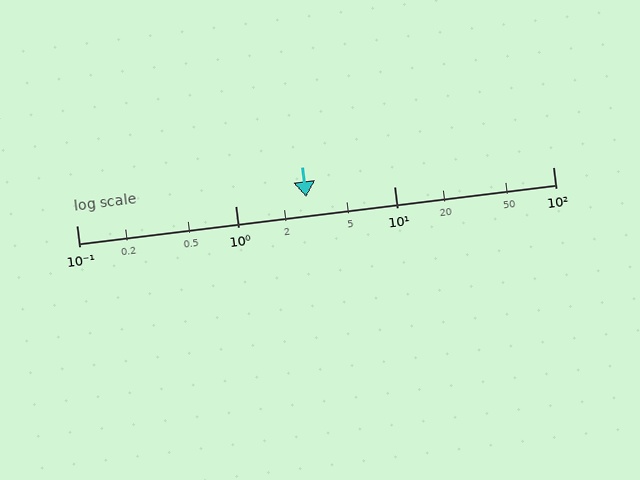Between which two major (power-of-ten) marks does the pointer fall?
The pointer is between 1 and 10.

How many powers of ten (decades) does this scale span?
The scale spans 3 decades, from 0.1 to 100.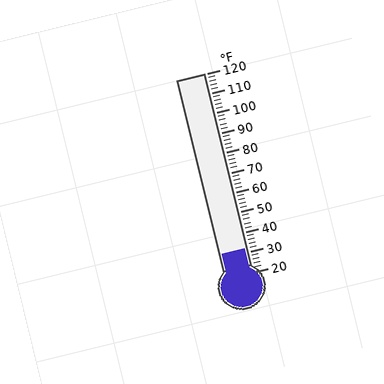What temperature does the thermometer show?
The thermometer shows approximately 32°F.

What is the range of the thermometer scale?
The thermometer scale ranges from 20°F to 120°F.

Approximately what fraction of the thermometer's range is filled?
The thermometer is filled to approximately 10% of its range.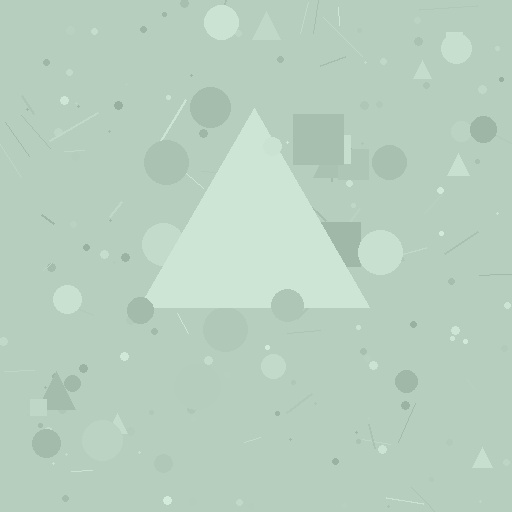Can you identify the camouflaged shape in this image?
The camouflaged shape is a triangle.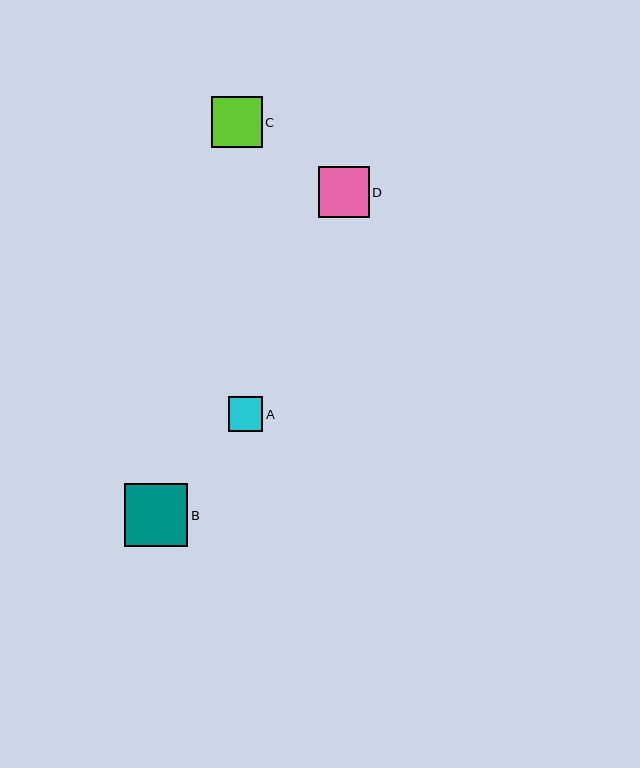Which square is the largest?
Square B is the largest with a size of approximately 63 pixels.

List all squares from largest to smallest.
From largest to smallest: B, C, D, A.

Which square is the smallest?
Square A is the smallest with a size of approximately 35 pixels.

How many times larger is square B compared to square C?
Square B is approximately 1.2 times the size of square C.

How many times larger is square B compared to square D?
Square B is approximately 1.3 times the size of square D.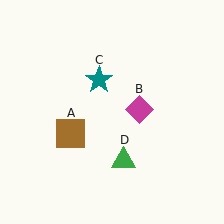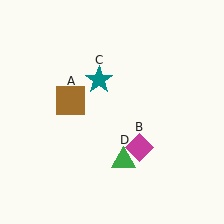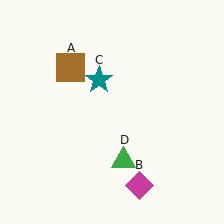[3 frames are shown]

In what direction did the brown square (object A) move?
The brown square (object A) moved up.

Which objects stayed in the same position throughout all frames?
Teal star (object C) and green triangle (object D) remained stationary.